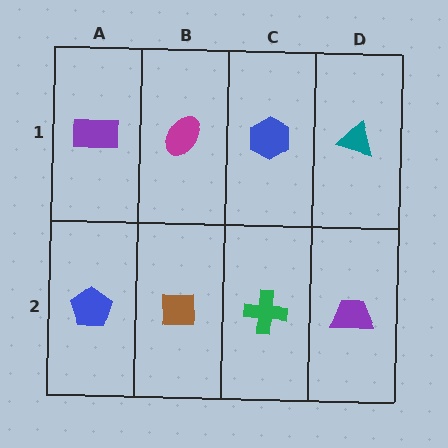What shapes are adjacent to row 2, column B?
A magenta ellipse (row 1, column B), a blue pentagon (row 2, column A), a green cross (row 2, column C).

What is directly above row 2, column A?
A purple rectangle.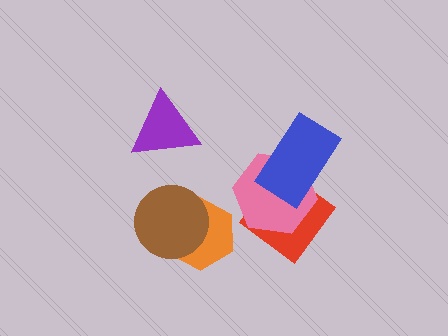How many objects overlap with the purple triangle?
0 objects overlap with the purple triangle.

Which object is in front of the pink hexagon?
The blue rectangle is in front of the pink hexagon.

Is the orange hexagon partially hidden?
Yes, it is partially covered by another shape.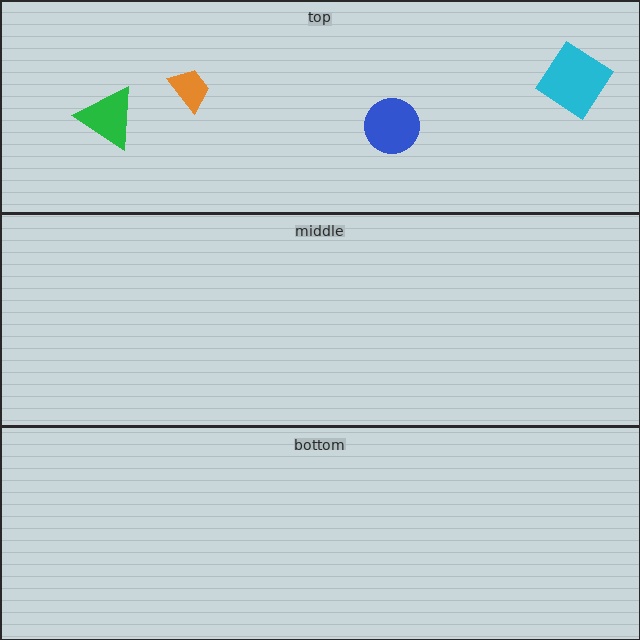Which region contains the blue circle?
The top region.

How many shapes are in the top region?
4.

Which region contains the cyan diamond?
The top region.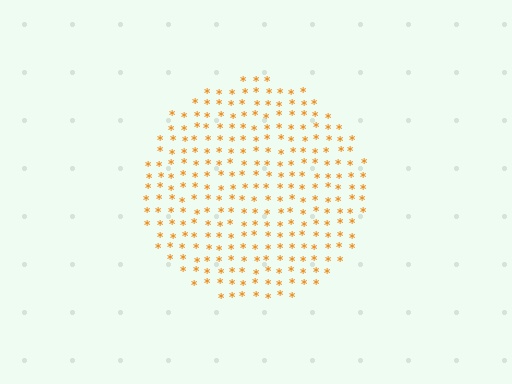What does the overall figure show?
The overall figure shows a circle.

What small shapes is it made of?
It is made of small asterisks.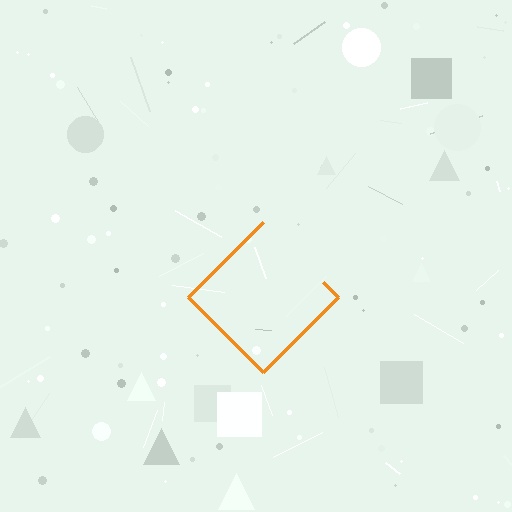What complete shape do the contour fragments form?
The contour fragments form a diamond.